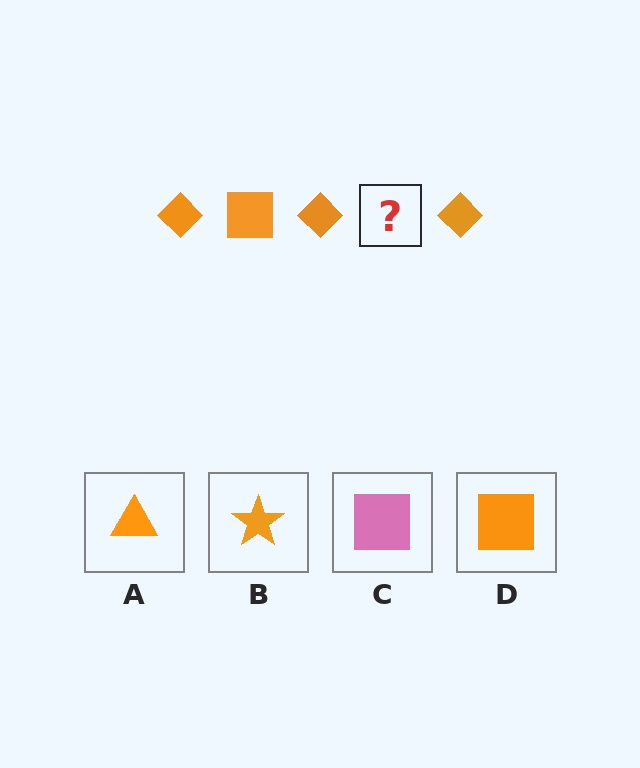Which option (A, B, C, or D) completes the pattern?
D.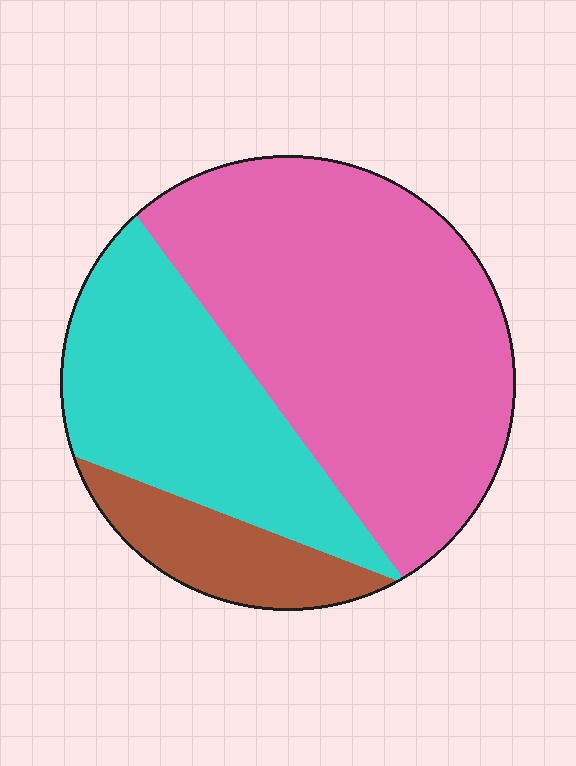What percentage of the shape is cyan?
Cyan covers roughly 30% of the shape.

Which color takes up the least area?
Brown, at roughly 10%.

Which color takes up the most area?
Pink, at roughly 55%.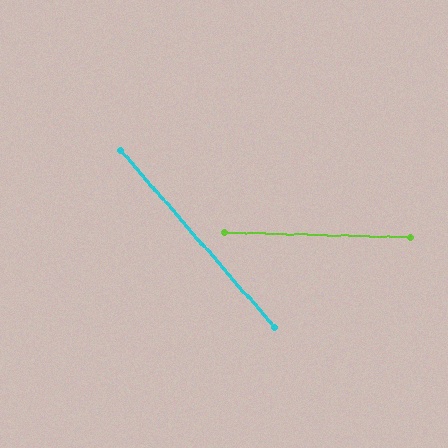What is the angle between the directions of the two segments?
Approximately 47 degrees.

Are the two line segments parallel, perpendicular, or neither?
Neither parallel nor perpendicular — they differ by about 47°.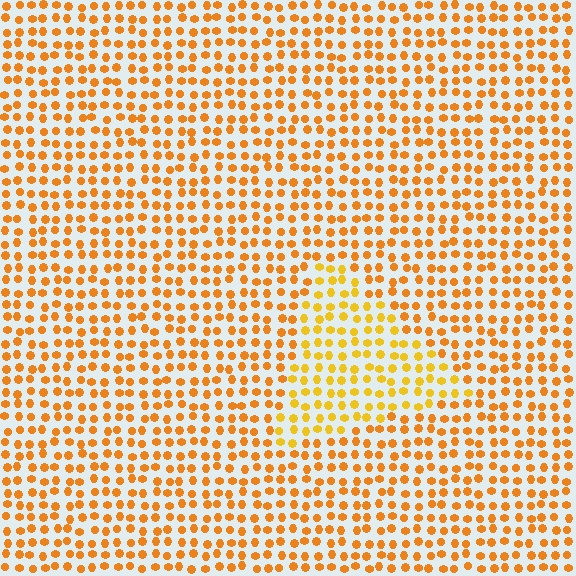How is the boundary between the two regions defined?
The boundary is defined purely by a slight shift in hue (about 19 degrees). Spacing, size, and orientation are identical on both sides.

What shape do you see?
I see a triangle.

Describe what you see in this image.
The image is filled with small orange elements in a uniform arrangement. A triangle-shaped region is visible where the elements are tinted to a slightly different hue, forming a subtle color boundary.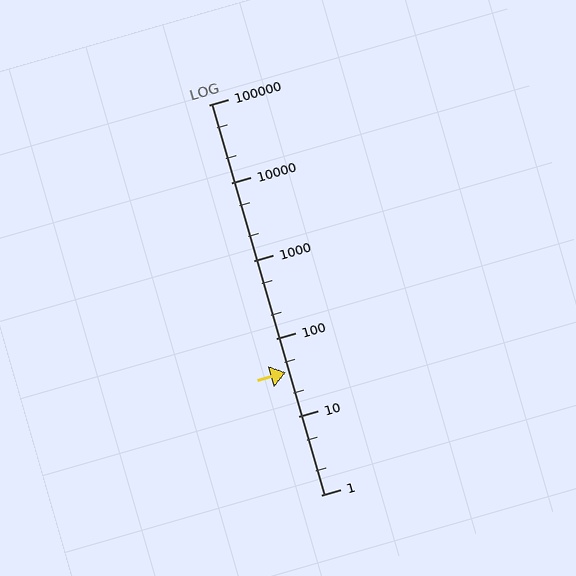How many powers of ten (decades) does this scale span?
The scale spans 5 decades, from 1 to 100000.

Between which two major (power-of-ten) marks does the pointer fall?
The pointer is between 10 and 100.